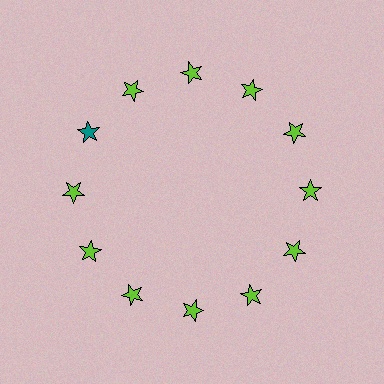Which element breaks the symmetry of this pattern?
The teal star at roughly the 10 o'clock position breaks the symmetry. All other shapes are lime stars.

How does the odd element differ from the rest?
It has a different color: teal instead of lime.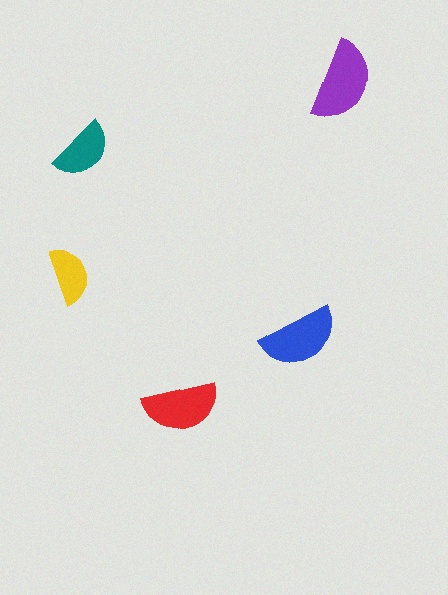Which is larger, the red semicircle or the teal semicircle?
The red one.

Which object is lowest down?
The red semicircle is bottommost.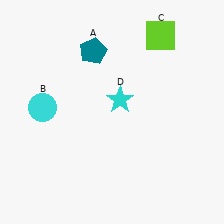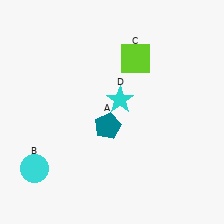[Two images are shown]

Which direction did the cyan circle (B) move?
The cyan circle (B) moved down.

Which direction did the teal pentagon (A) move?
The teal pentagon (A) moved down.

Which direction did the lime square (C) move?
The lime square (C) moved left.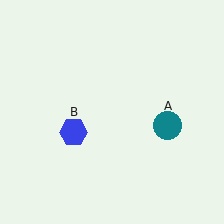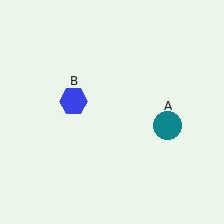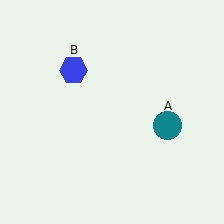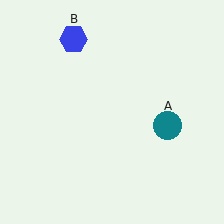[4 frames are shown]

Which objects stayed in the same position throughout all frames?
Teal circle (object A) remained stationary.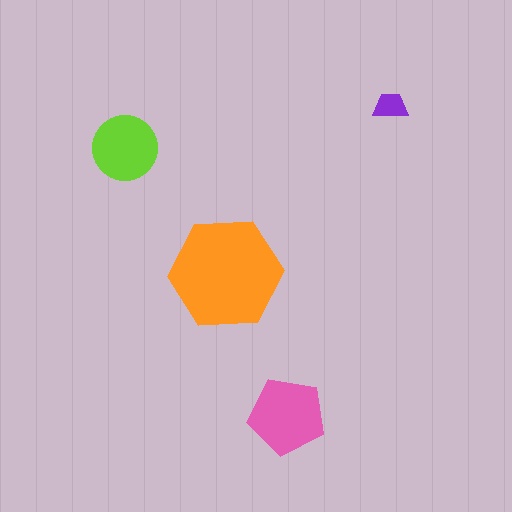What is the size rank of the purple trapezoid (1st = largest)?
4th.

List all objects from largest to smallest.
The orange hexagon, the pink pentagon, the lime circle, the purple trapezoid.